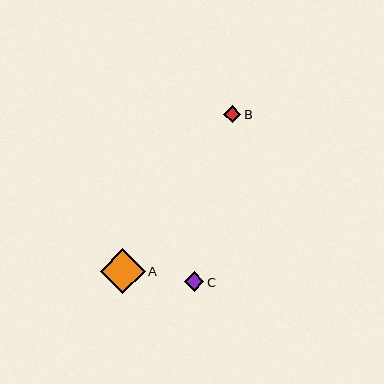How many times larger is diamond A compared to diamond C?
Diamond A is approximately 2.3 times the size of diamond C.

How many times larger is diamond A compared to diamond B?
Diamond A is approximately 2.6 times the size of diamond B.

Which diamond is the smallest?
Diamond B is the smallest with a size of approximately 17 pixels.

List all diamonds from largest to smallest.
From largest to smallest: A, C, B.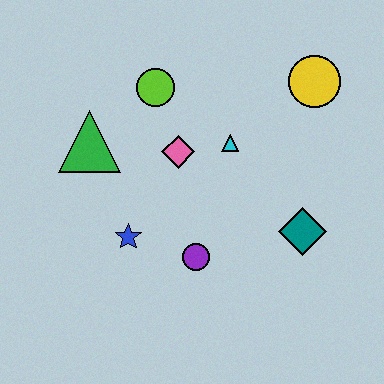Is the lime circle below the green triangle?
No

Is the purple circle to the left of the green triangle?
No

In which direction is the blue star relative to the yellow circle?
The blue star is to the left of the yellow circle.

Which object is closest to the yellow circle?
The cyan triangle is closest to the yellow circle.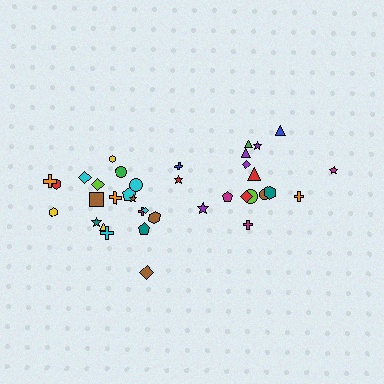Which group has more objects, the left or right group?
The left group.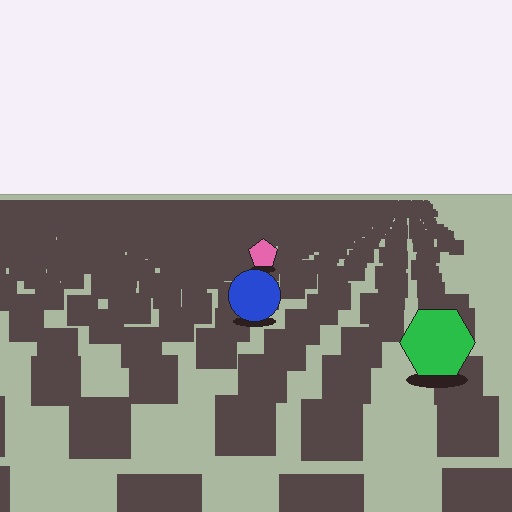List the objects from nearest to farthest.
From nearest to farthest: the green hexagon, the blue circle, the pink pentagon.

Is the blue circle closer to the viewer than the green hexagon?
No. The green hexagon is closer — you can tell from the texture gradient: the ground texture is coarser near it.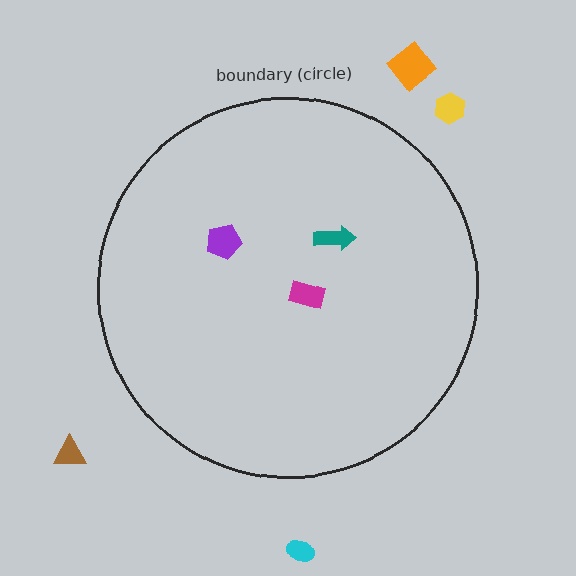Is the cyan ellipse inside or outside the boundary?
Outside.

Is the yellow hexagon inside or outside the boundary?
Outside.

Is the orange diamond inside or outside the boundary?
Outside.